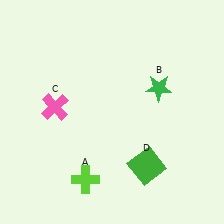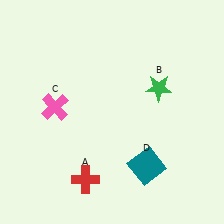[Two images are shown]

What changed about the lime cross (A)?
In Image 1, A is lime. In Image 2, it changed to red.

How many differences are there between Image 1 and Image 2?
There are 2 differences between the two images.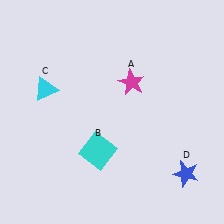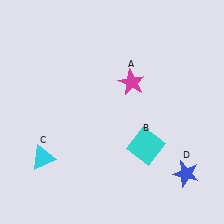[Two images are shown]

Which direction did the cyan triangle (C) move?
The cyan triangle (C) moved down.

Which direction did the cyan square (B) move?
The cyan square (B) moved right.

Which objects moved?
The objects that moved are: the cyan square (B), the cyan triangle (C).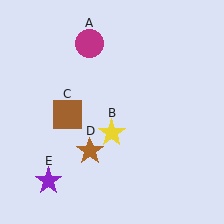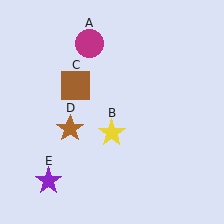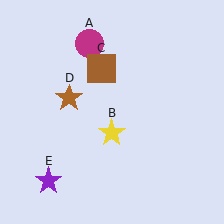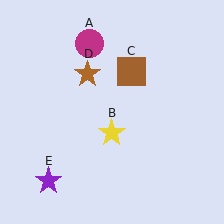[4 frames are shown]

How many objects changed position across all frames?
2 objects changed position: brown square (object C), brown star (object D).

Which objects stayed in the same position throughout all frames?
Magenta circle (object A) and yellow star (object B) and purple star (object E) remained stationary.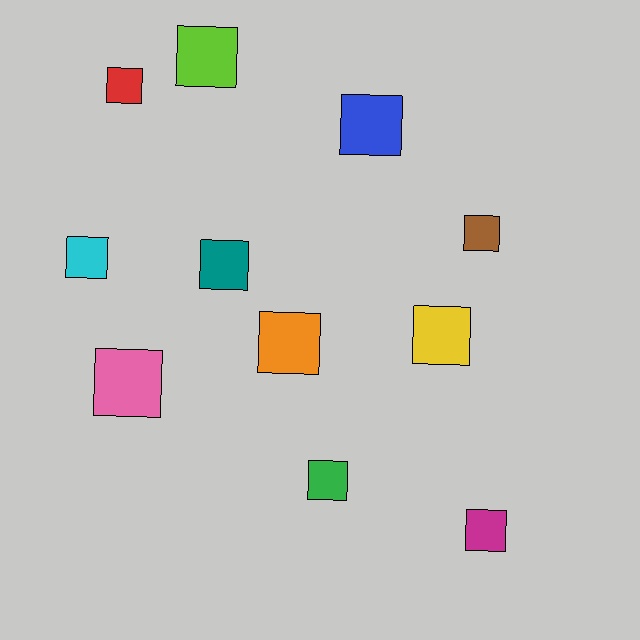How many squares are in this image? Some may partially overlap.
There are 11 squares.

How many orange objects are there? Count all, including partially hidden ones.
There is 1 orange object.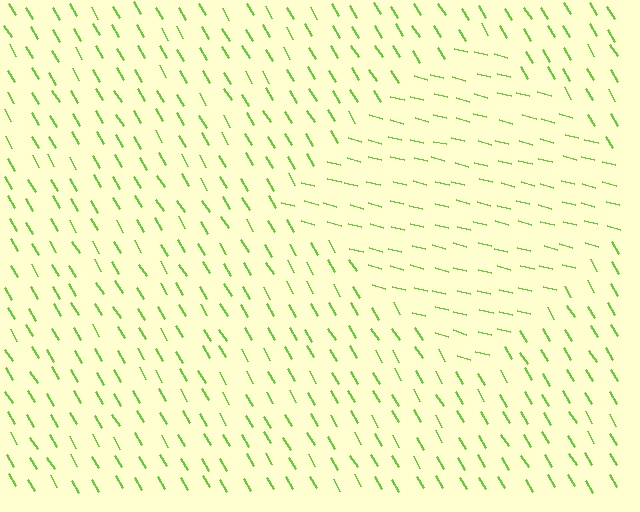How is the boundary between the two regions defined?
The boundary is defined purely by a change in line orientation (approximately 45 degrees difference). All lines are the same color and thickness.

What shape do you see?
I see a diamond.